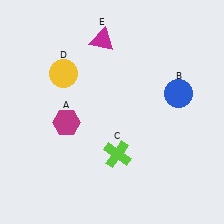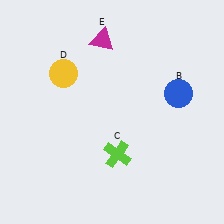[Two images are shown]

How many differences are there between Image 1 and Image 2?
There is 1 difference between the two images.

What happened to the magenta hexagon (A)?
The magenta hexagon (A) was removed in Image 2. It was in the bottom-left area of Image 1.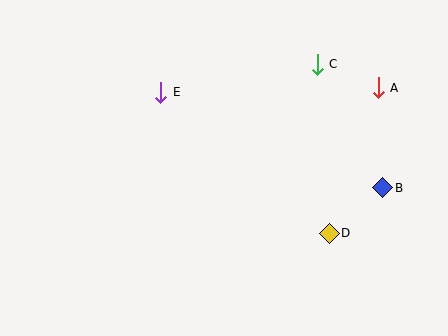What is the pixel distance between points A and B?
The distance between A and B is 100 pixels.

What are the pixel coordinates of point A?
Point A is at (378, 88).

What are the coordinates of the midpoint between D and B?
The midpoint between D and B is at (356, 211).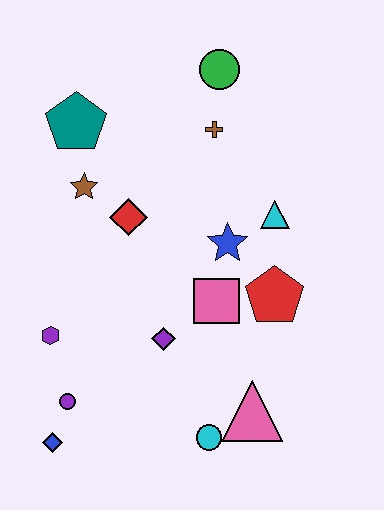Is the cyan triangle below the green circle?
Yes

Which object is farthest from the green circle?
The blue diamond is farthest from the green circle.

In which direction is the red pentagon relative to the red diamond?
The red pentagon is to the right of the red diamond.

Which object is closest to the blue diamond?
The purple circle is closest to the blue diamond.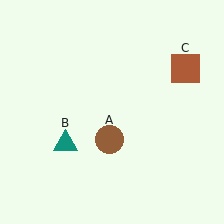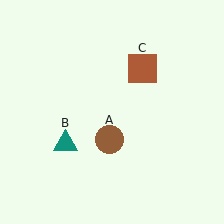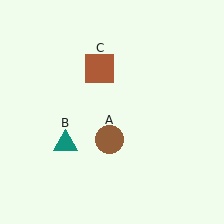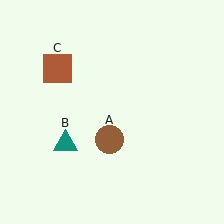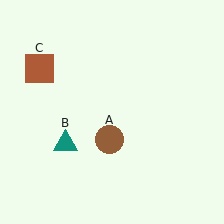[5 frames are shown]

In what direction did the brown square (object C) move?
The brown square (object C) moved left.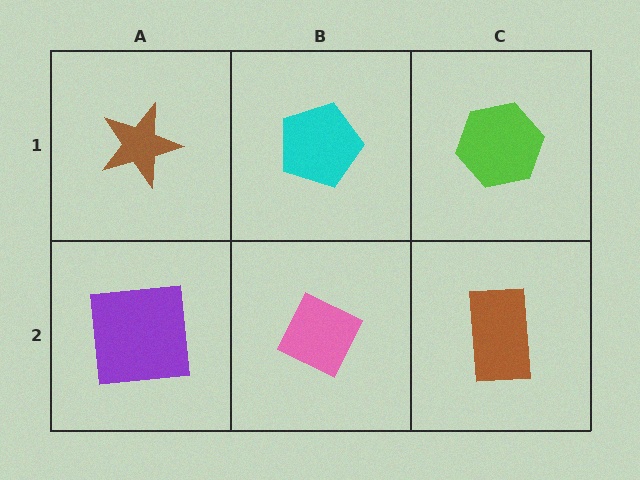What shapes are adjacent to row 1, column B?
A pink diamond (row 2, column B), a brown star (row 1, column A), a lime hexagon (row 1, column C).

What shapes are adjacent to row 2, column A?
A brown star (row 1, column A), a pink diamond (row 2, column B).